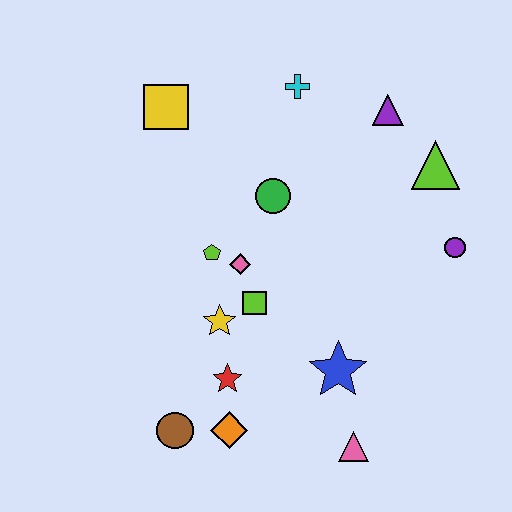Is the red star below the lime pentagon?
Yes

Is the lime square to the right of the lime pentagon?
Yes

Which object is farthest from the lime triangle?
The brown circle is farthest from the lime triangle.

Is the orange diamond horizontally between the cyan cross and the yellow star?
Yes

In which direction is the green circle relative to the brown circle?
The green circle is above the brown circle.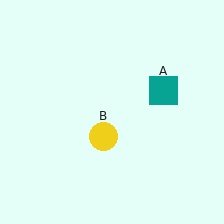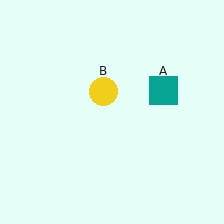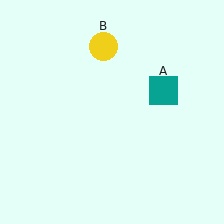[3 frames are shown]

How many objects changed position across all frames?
1 object changed position: yellow circle (object B).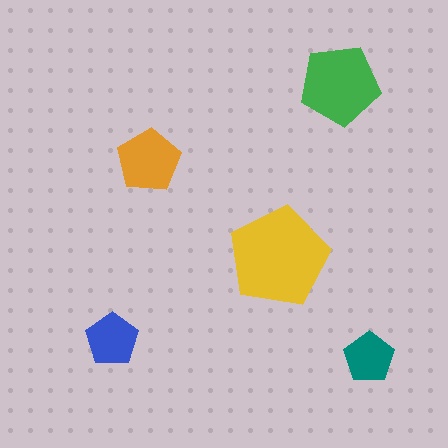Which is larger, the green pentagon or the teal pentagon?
The green one.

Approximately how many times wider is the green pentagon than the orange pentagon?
About 1.5 times wider.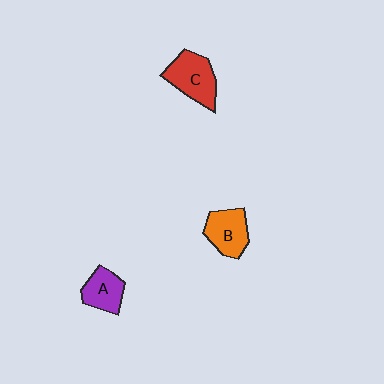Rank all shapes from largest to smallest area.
From largest to smallest: C (red), B (orange), A (purple).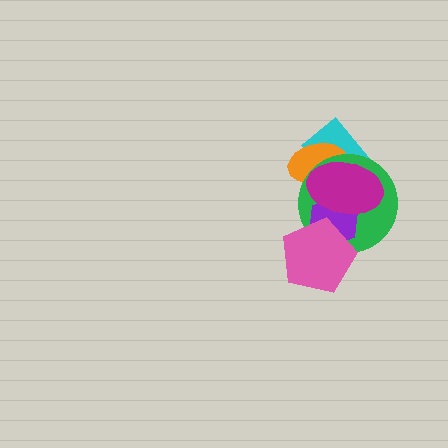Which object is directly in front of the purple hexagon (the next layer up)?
The magenta ellipse is directly in front of the purple hexagon.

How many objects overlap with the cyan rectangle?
3 objects overlap with the cyan rectangle.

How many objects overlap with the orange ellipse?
3 objects overlap with the orange ellipse.